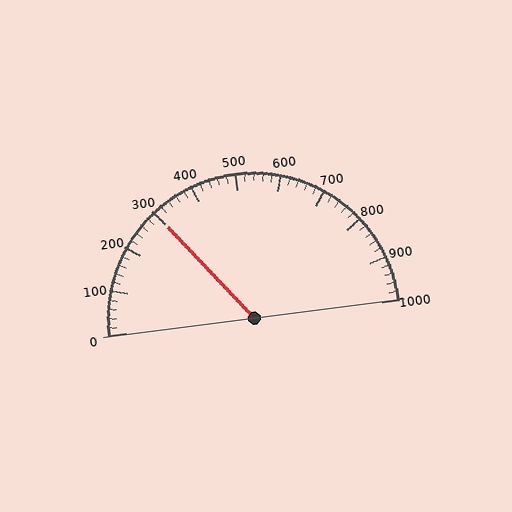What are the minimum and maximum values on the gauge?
The gauge ranges from 0 to 1000.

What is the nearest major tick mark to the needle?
The nearest major tick mark is 300.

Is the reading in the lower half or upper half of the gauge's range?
The reading is in the lower half of the range (0 to 1000).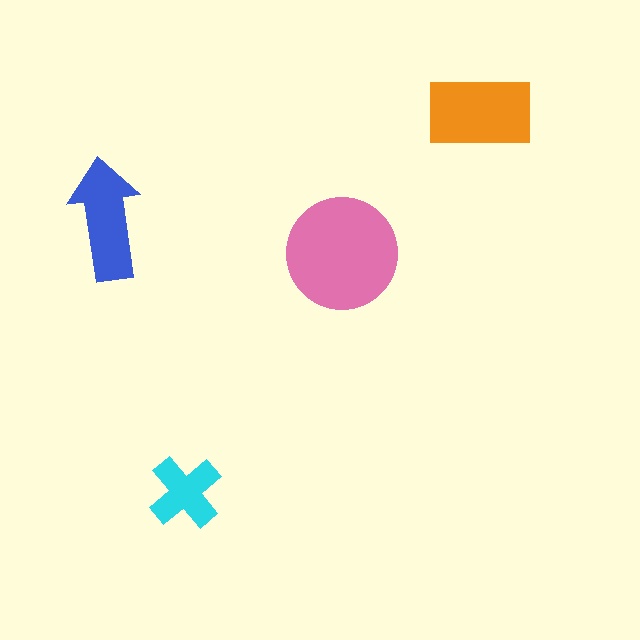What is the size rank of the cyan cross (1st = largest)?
4th.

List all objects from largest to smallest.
The pink circle, the orange rectangle, the blue arrow, the cyan cross.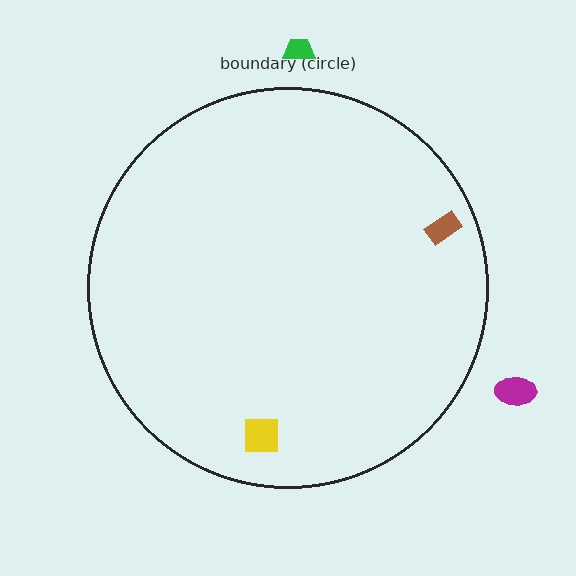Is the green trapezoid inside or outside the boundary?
Outside.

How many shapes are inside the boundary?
2 inside, 2 outside.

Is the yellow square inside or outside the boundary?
Inside.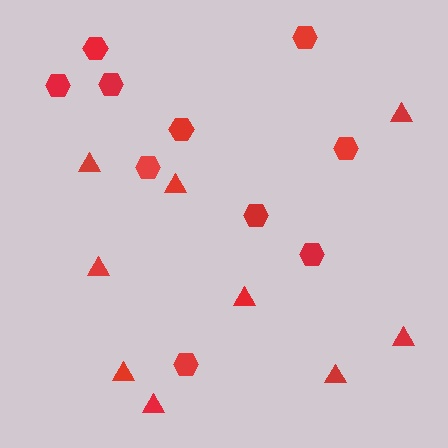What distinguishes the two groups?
There are 2 groups: one group of hexagons (10) and one group of triangles (9).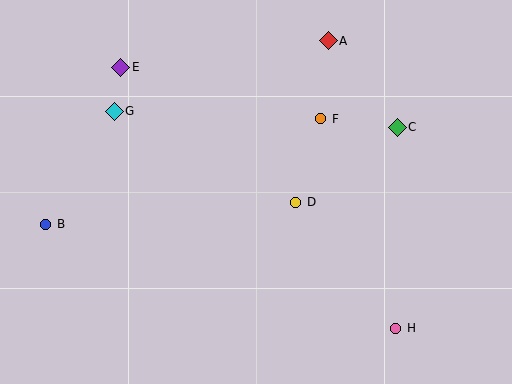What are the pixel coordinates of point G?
Point G is at (114, 111).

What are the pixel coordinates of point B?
Point B is at (46, 224).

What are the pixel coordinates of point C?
Point C is at (397, 127).